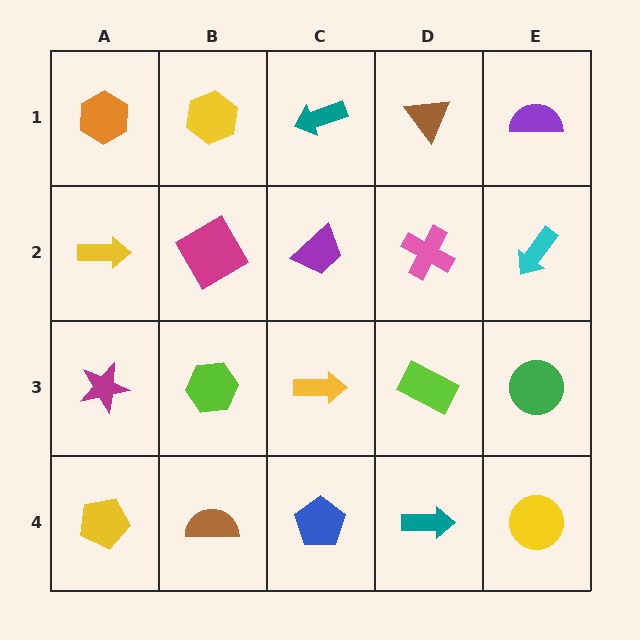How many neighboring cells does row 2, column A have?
3.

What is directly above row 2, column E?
A purple semicircle.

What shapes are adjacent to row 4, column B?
A lime hexagon (row 3, column B), a yellow pentagon (row 4, column A), a blue pentagon (row 4, column C).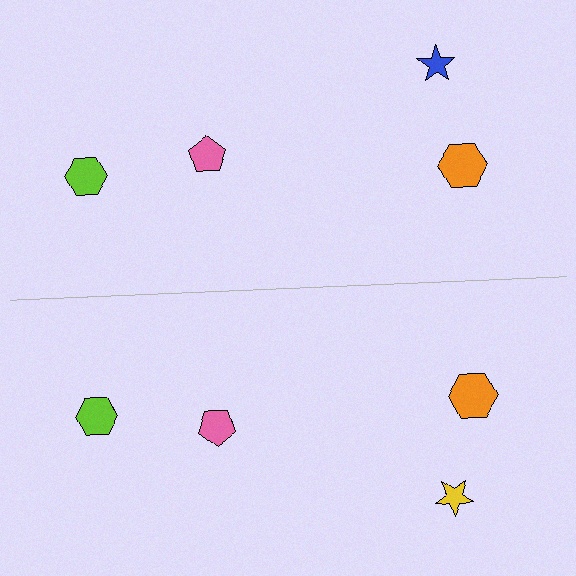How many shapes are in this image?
There are 8 shapes in this image.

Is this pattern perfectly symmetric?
No, the pattern is not perfectly symmetric. The yellow star on the bottom side breaks the symmetry — its mirror counterpart is blue.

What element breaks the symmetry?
The yellow star on the bottom side breaks the symmetry — its mirror counterpart is blue.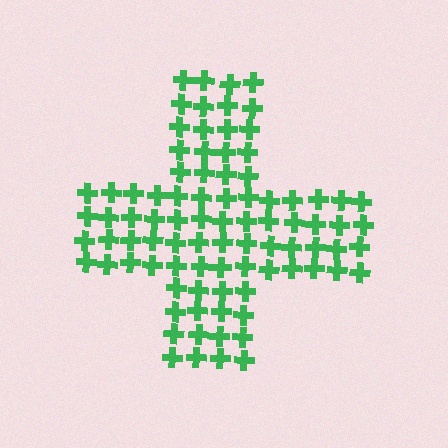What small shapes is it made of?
It is made of small crosses.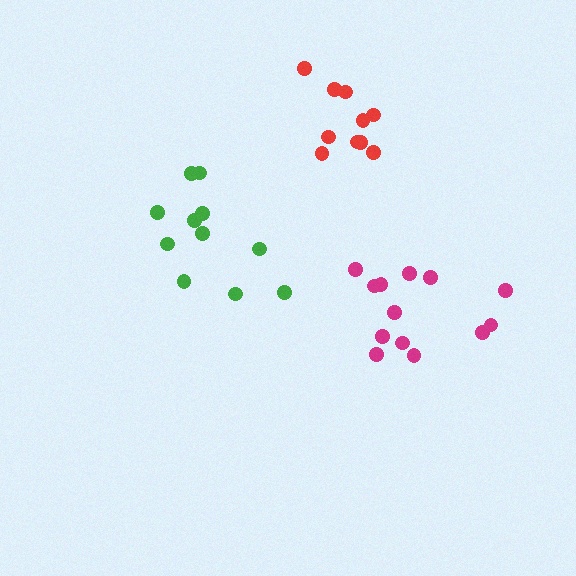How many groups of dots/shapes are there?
There are 3 groups.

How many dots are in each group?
Group 1: 11 dots, Group 2: 10 dots, Group 3: 13 dots (34 total).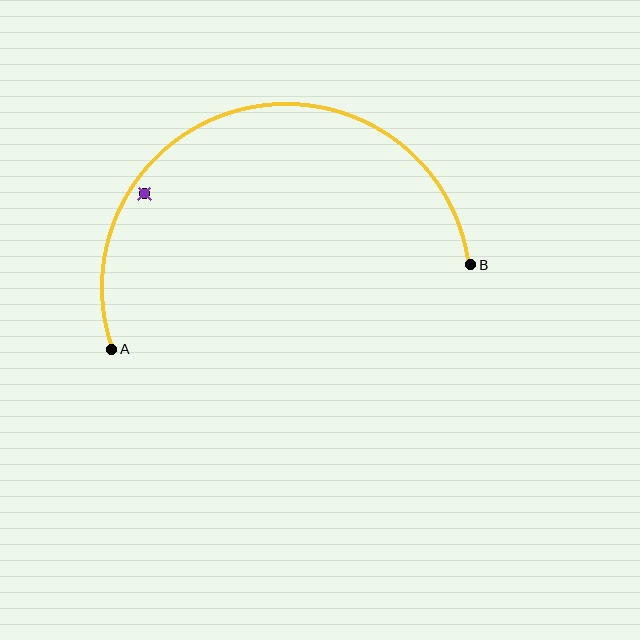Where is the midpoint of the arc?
The arc midpoint is the point on the curve farthest from the straight line joining A and B. It sits above that line.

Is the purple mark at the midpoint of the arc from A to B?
No — the purple mark does not lie on the arc at all. It sits slightly inside the curve.